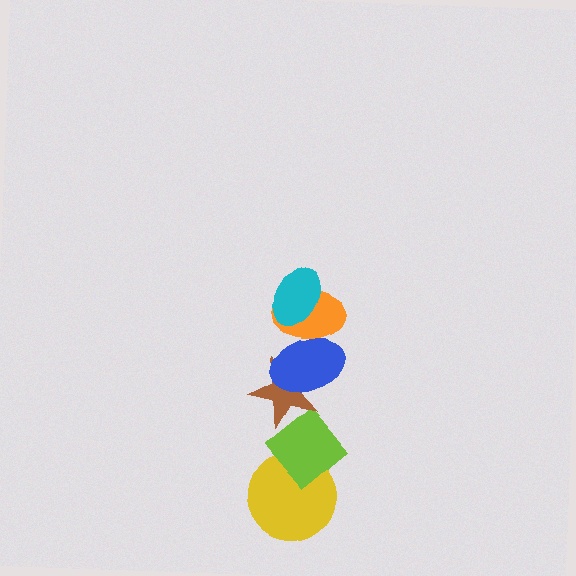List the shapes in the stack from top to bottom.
From top to bottom: the cyan ellipse, the orange ellipse, the blue ellipse, the brown star, the lime diamond, the yellow circle.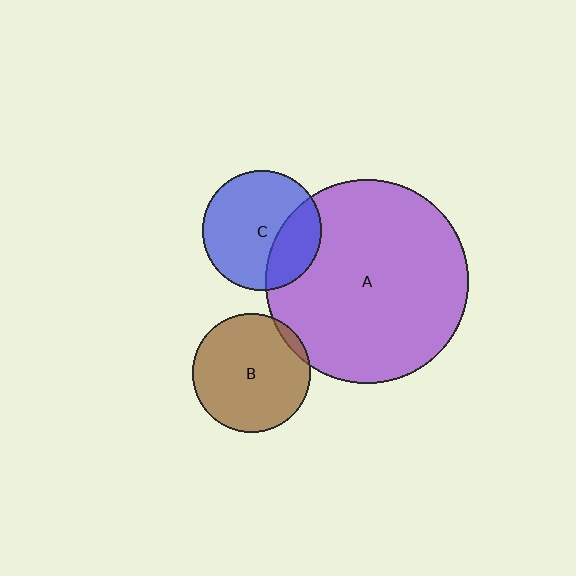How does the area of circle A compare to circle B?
Approximately 2.9 times.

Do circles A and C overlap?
Yes.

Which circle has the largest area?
Circle A (purple).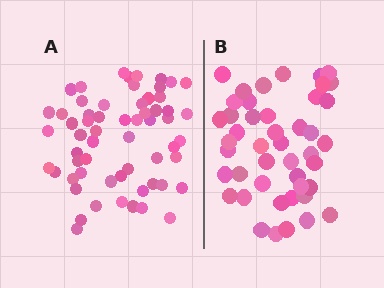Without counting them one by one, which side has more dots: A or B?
Region A (the left region) has more dots.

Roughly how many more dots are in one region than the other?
Region A has approximately 15 more dots than region B.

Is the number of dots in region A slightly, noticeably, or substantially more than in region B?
Region A has noticeably more, but not dramatically so. The ratio is roughly 1.3 to 1.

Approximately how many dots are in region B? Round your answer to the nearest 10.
About 40 dots. (The exact count is 45, which rounds to 40.)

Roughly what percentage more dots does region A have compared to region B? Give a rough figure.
About 35% more.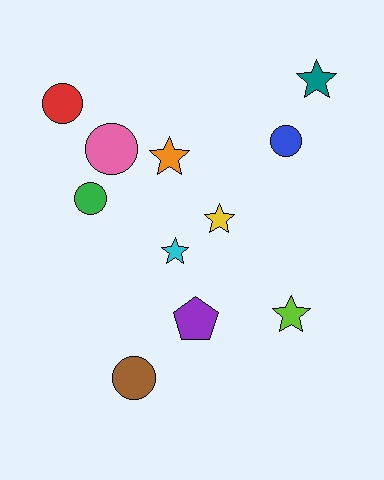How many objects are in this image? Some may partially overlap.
There are 11 objects.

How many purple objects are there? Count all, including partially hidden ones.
There is 1 purple object.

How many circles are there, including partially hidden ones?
There are 5 circles.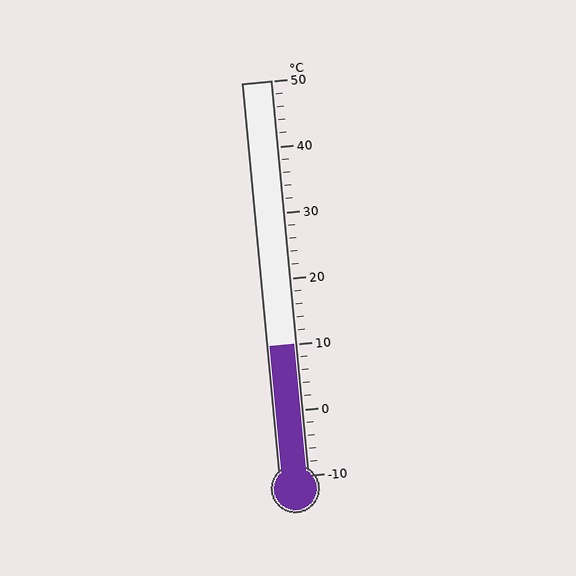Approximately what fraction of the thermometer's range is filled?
The thermometer is filled to approximately 35% of its range.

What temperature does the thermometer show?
The thermometer shows approximately 10°C.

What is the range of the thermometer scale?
The thermometer scale ranges from -10°C to 50°C.